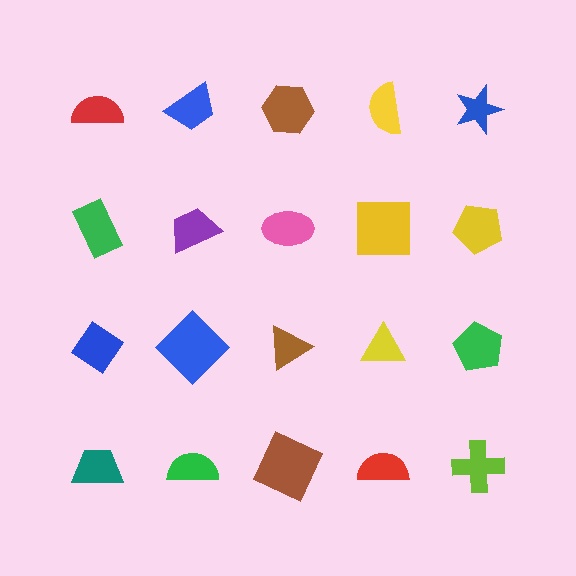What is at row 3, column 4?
A yellow triangle.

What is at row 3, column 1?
A blue diamond.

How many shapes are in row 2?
5 shapes.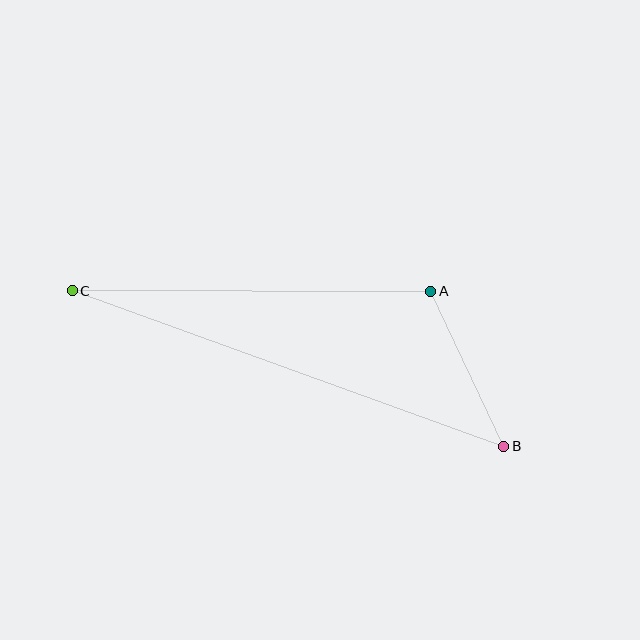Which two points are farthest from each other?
Points B and C are farthest from each other.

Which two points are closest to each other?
Points A and B are closest to each other.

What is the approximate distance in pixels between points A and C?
The distance between A and C is approximately 359 pixels.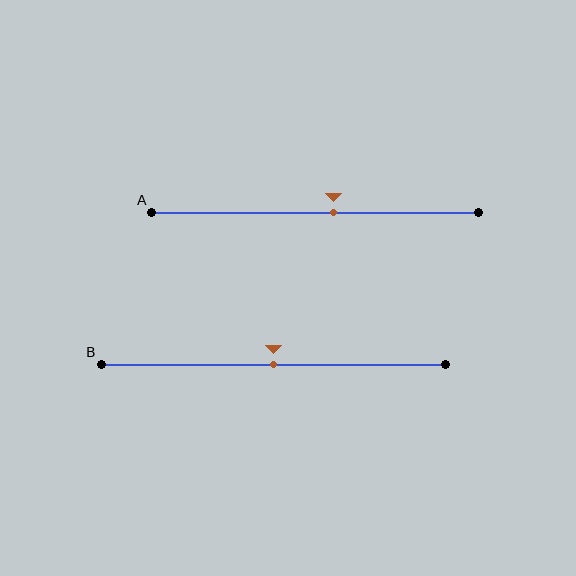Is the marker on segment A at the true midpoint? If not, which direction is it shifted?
No, the marker on segment A is shifted to the right by about 6% of the segment length.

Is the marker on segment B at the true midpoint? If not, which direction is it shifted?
Yes, the marker on segment B is at the true midpoint.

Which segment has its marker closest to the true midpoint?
Segment B has its marker closest to the true midpoint.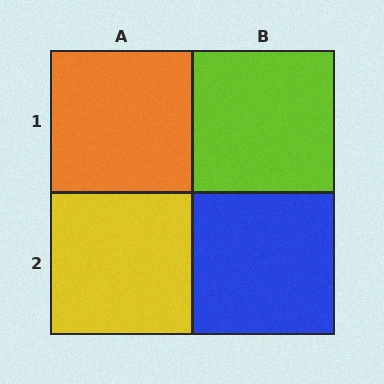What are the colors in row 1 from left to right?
Orange, lime.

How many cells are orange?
1 cell is orange.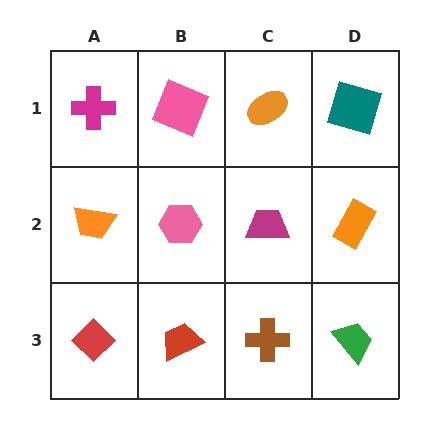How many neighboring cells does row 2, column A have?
3.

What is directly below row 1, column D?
An orange rectangle.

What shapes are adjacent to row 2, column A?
A magenta cross (row 1, column A), a red diamond (row 3, column A), a pink hexagon (row 2, column B).